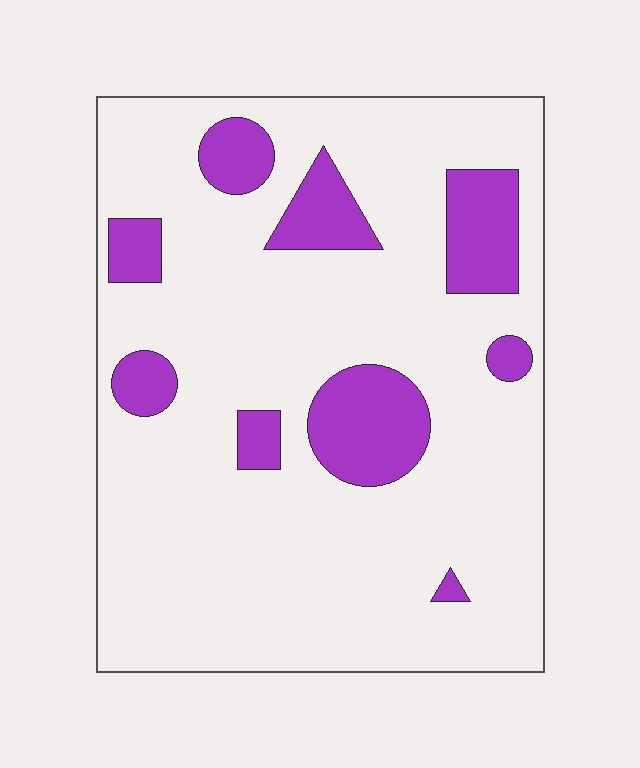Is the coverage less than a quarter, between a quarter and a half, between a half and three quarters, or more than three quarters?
Less than a quarter.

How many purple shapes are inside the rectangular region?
9.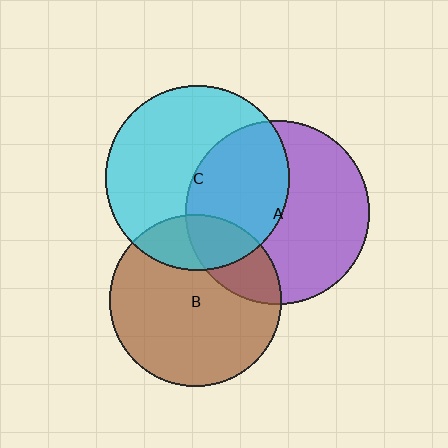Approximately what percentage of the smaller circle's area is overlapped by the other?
Approximately 40%.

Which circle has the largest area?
Circle C (cyan).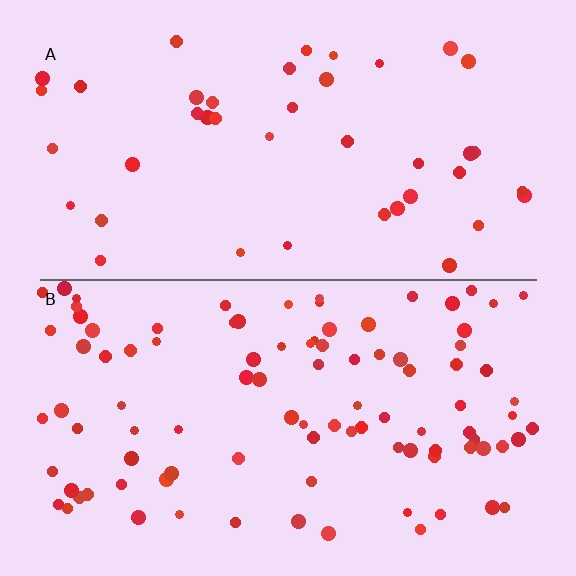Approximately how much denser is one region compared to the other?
Approximately 2.3× — region B over region A.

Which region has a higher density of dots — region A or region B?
B (the bottom).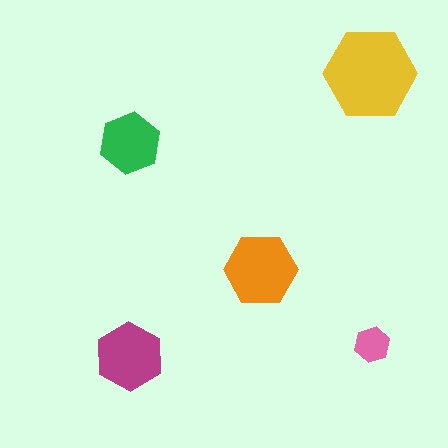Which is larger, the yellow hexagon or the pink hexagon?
The yellow one.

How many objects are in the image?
There are 5 objects in the image.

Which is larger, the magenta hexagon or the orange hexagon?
The orange one.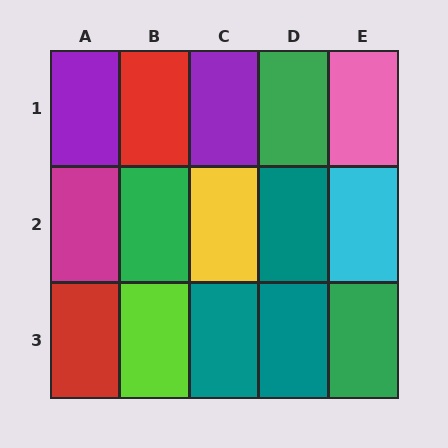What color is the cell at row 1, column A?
Purple.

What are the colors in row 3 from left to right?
Red, lime, teal, teal, green.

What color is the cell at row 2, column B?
Green.